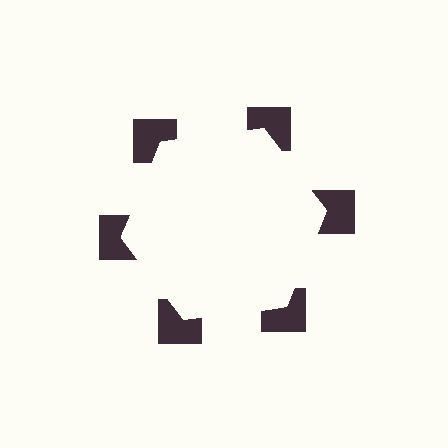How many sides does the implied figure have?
6 sides.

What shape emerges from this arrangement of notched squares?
An illusory hexagon — its edges are inferred from the aligned wedge cuts in the notched squares, not physically drawn.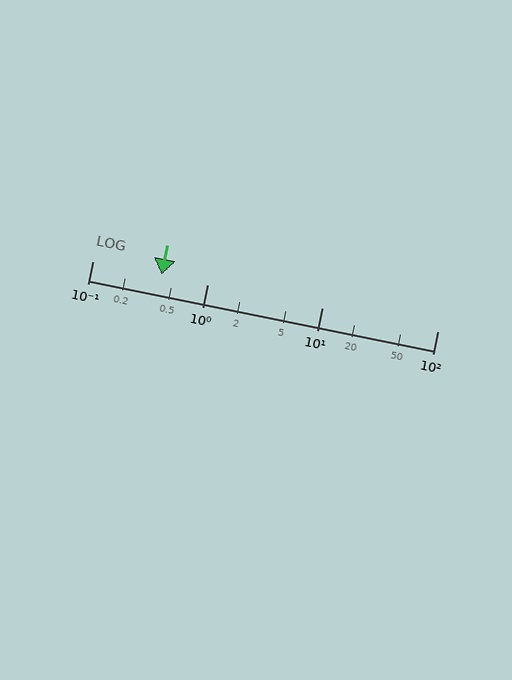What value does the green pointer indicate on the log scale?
The pointer indicates approximately 0.4.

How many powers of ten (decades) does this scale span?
The scale spans 3 decades, from 0.1 to 100.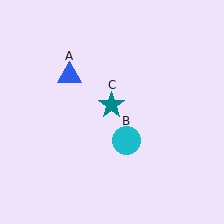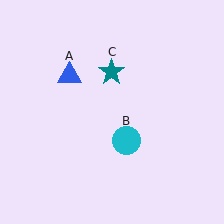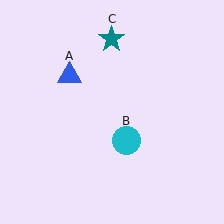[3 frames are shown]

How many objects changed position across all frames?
1 object changed position: teal star (object C).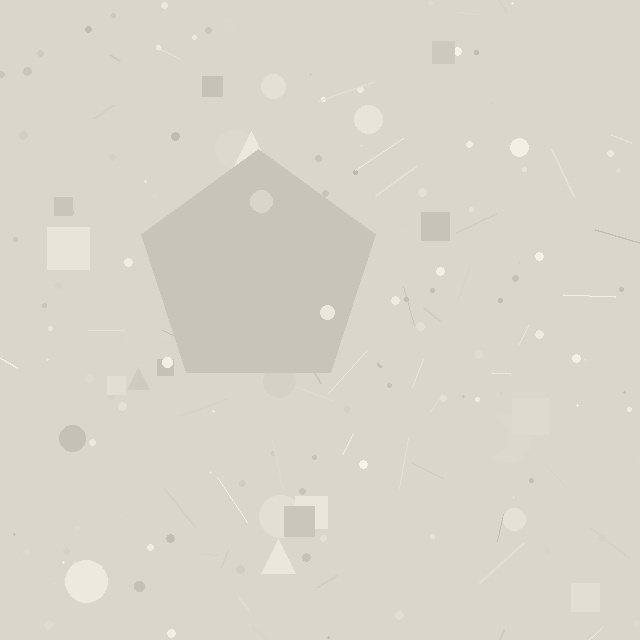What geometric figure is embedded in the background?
A pentagon is embedded in the background.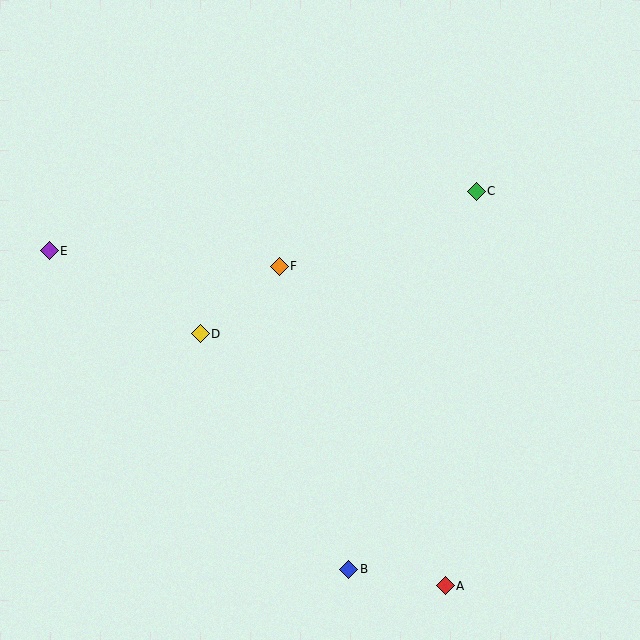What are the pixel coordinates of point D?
Point D is at (200, 334).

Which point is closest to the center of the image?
Point F at (279, 266) is closest to the center.